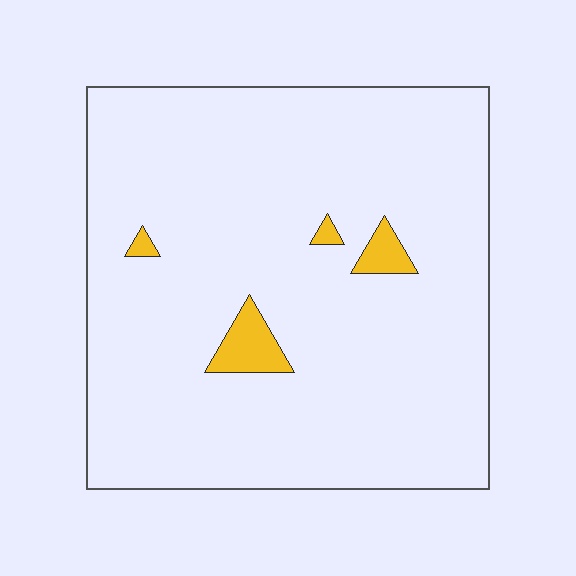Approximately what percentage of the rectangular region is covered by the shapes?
Approximately 5%.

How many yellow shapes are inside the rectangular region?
4.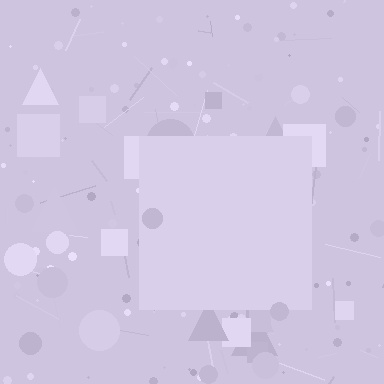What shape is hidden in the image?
A square is hidden in the image.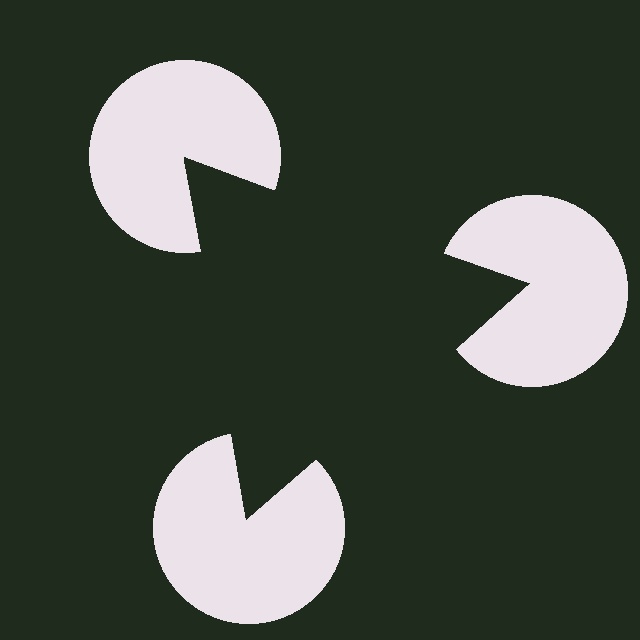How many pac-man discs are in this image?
There are 3 — one at each vertex of the illusory triangle.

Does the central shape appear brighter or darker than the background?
It typically appears slightly darker than the background, even though no actual brightness change is drawn.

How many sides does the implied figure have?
3 sides.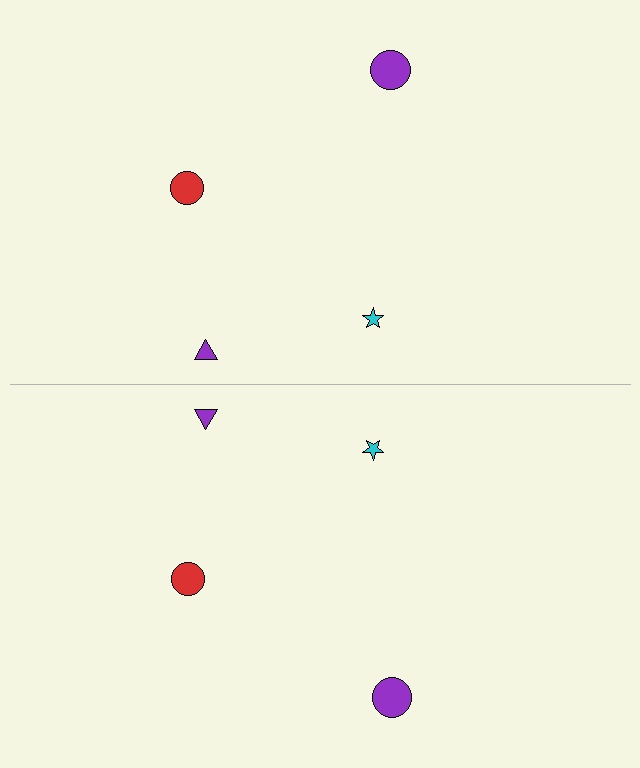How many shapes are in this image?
There are 8 shapes in this image.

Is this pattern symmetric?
Yes, this pattern has bilateral (reflection) symmetry.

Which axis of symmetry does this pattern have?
The pattern has a horizontal axis of symmetry running through the center of the image.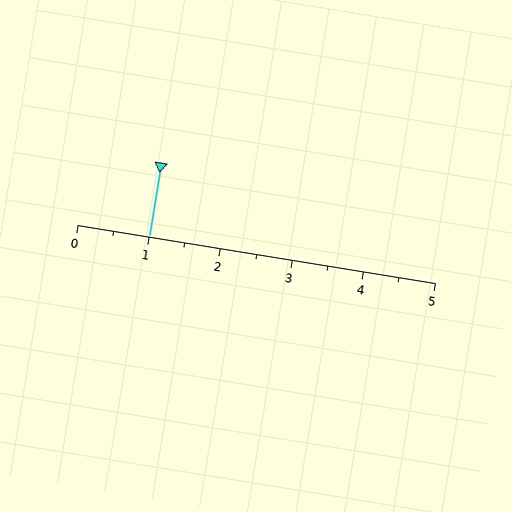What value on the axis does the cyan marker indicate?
The marker indicates approximately 1.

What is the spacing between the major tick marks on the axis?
The major ticks are spaced 1 apart.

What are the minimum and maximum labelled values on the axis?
The axis runs from 0 to 5.